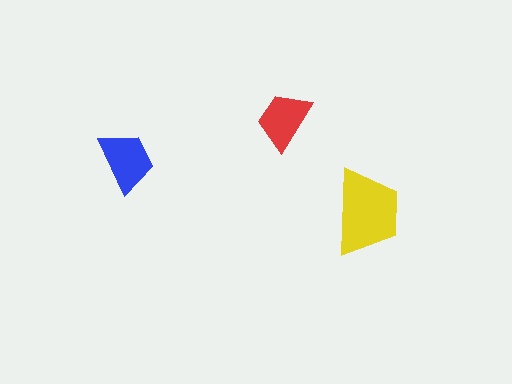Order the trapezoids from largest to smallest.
the yellow one, the blue one, the red one.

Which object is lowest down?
The yellow trapezoid is bottommost.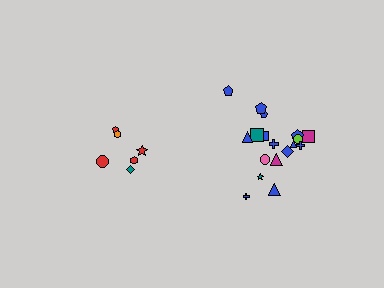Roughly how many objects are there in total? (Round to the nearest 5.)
Roughly 25 objects in total.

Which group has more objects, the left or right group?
The right group.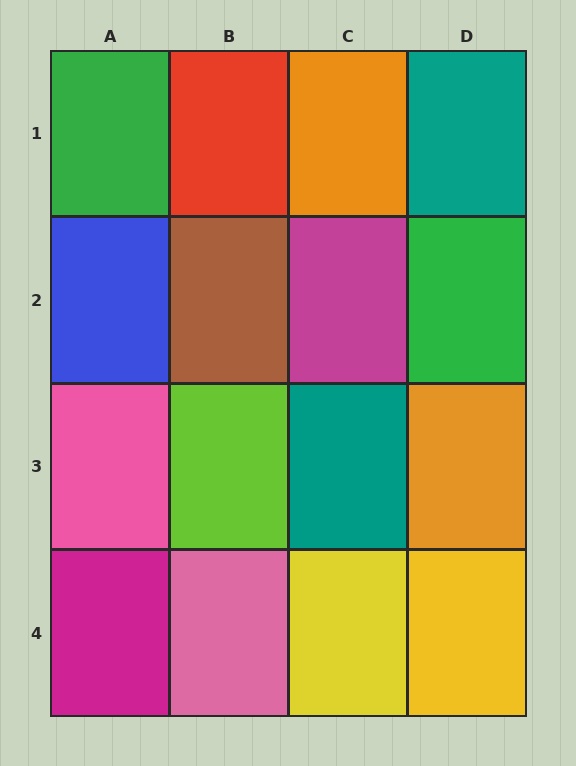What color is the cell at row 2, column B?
Brown.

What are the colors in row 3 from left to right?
Pink, lime, teal, orange.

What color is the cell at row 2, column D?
Green.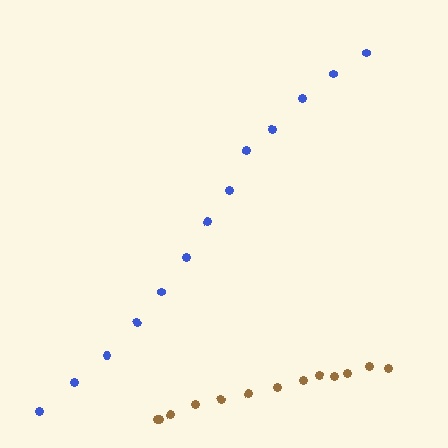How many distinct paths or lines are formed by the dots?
There are 2 distinct paths.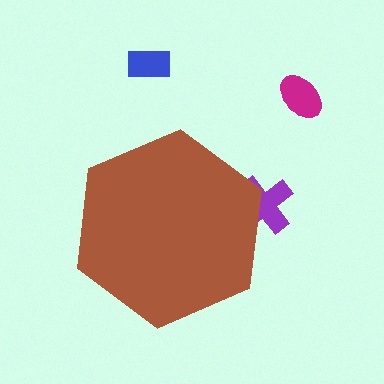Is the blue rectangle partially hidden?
No, the blue rectangle is fully visible.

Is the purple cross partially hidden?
Yes, the purple cross is partially hidden behind the brown hexagon.